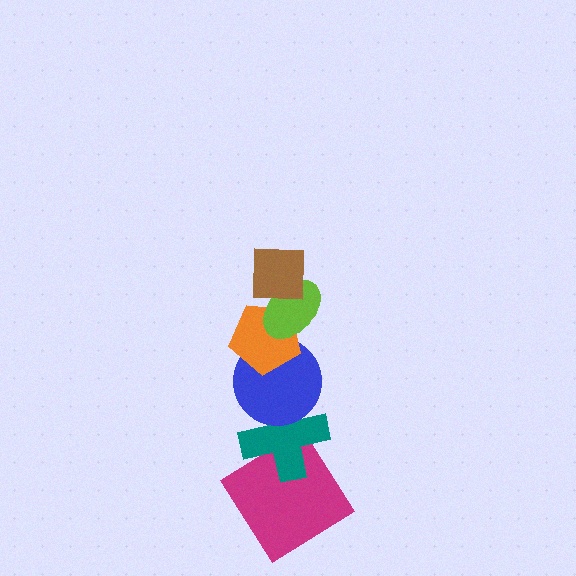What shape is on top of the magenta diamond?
The teal cross is on top of the magenta diamond.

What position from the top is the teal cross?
The teal cross is 5th from the top.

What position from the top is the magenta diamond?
The magenta diamond is 6th from the top.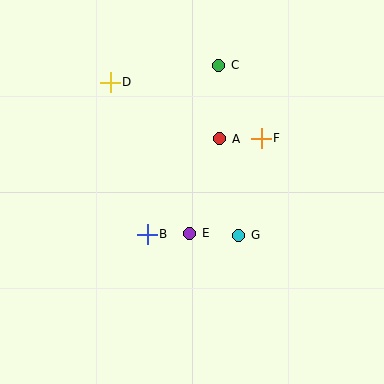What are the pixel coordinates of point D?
Point D is at (110, 82).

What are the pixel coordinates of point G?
Point G is at (239, 235).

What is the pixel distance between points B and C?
The distance between B and C is 184 pixels.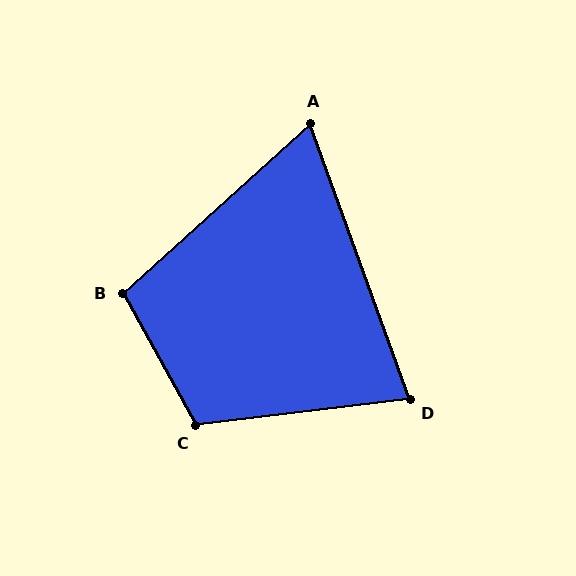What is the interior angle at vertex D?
Approximately 77 degrees (acute).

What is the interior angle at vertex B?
Approximately 103 degrees (obtuse).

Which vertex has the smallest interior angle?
A, at approximately 68 degrees.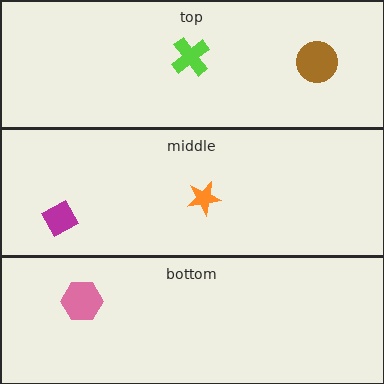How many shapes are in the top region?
2.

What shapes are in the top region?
The brown circle, the lime cross.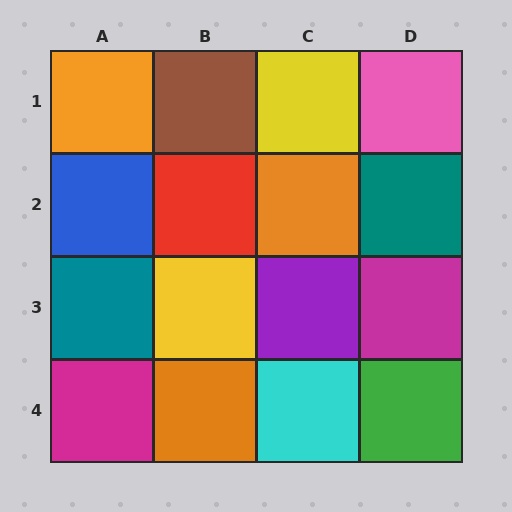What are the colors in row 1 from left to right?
Orange, brown, yellow, pink.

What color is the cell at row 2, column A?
Blue.